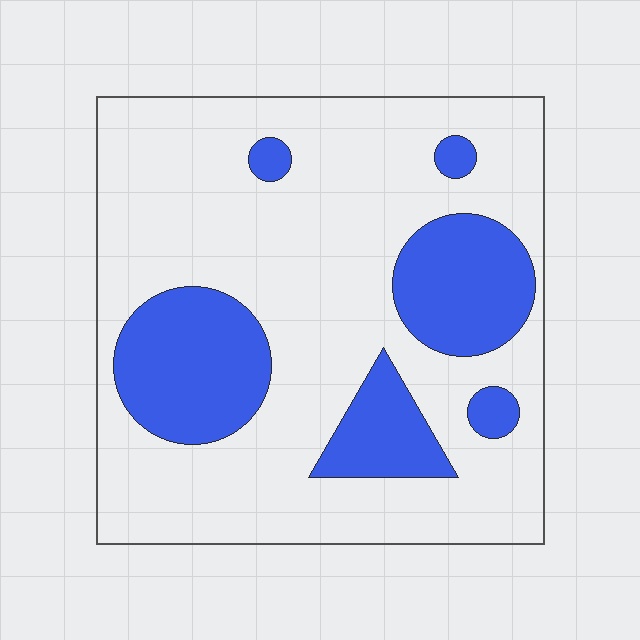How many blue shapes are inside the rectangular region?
6.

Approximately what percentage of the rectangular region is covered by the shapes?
Approximately 25%.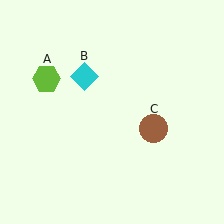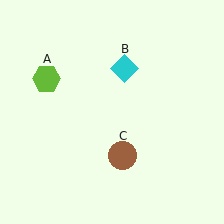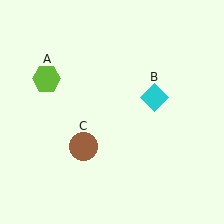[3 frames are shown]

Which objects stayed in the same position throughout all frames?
Lime hexagon (object A) remained stationary.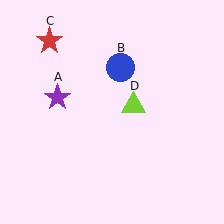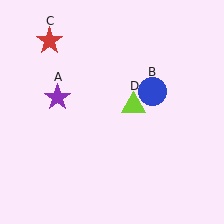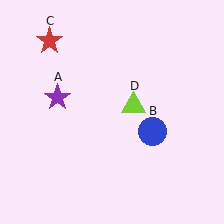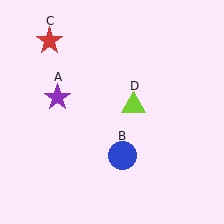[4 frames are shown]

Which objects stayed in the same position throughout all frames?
Purple star (object A) and red star (object C) and lime triangle (object D) remained stationary.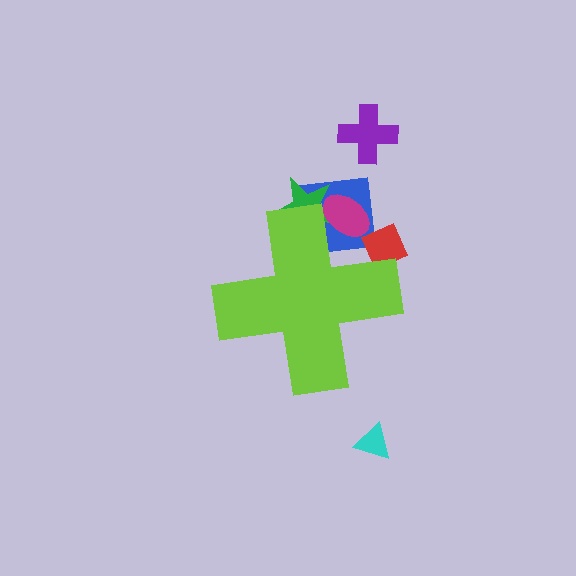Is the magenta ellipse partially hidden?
Yes, the magenta ellipse is partially hidden behind the lime cross.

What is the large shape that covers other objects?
A lime cross.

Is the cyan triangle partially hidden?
No, the cyan triangle is fully visible.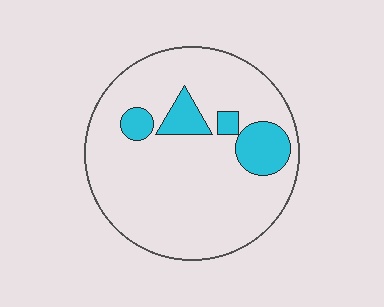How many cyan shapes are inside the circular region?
4.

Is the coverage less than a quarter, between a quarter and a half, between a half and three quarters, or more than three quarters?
Less than a quarter.